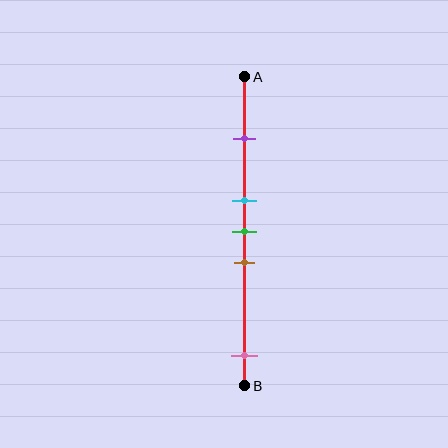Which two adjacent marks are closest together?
The cyan and green marks are the closest adjacent pair.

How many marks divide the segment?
There are 5 marks dividing the segment.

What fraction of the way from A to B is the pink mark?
The pink mark is approximately 90% (0.9) of the way from A to B.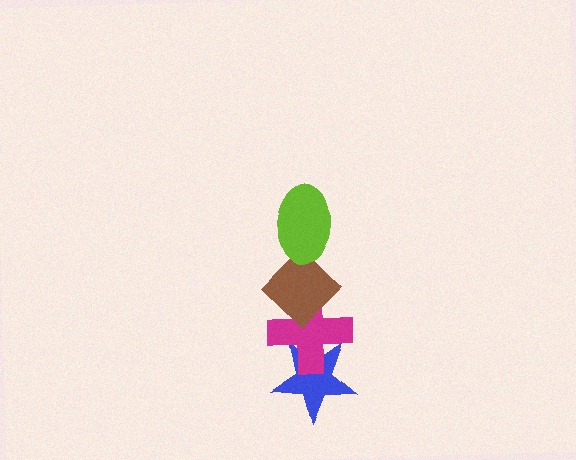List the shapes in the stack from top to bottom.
From top to bottom: the lime ellipse, the brown diamond, the magenta cross, the blue star.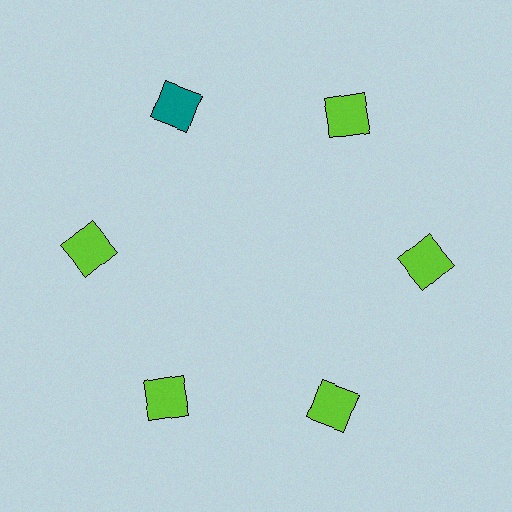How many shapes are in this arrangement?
There are 6 shapes arranged in a ring pattern.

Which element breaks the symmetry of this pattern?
The teal square at roughly the 11 o'clock position breaks the symmetry. All other shapes are lime squares.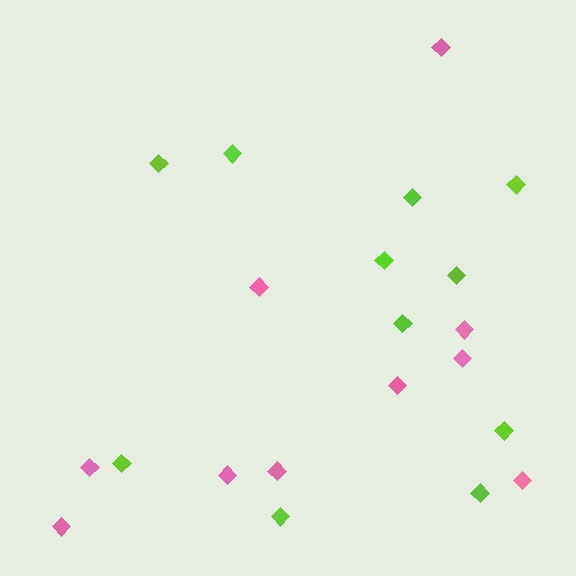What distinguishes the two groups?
There are 2 groups: one group of pink diamonds (10) and one group of lime diamonds (11).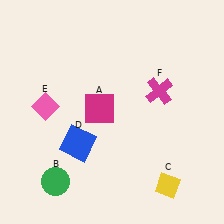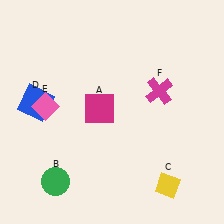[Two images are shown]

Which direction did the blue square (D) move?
The blue square (D) moved left.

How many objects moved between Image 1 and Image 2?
1 object moved between the two images.